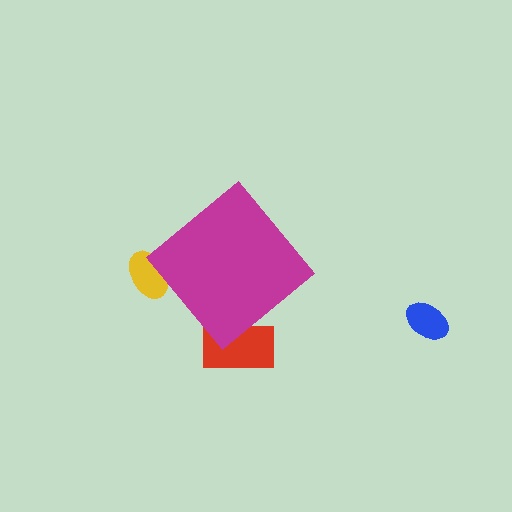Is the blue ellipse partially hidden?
No, the blue ellipse is fully visible.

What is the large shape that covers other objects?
A magenta diamond.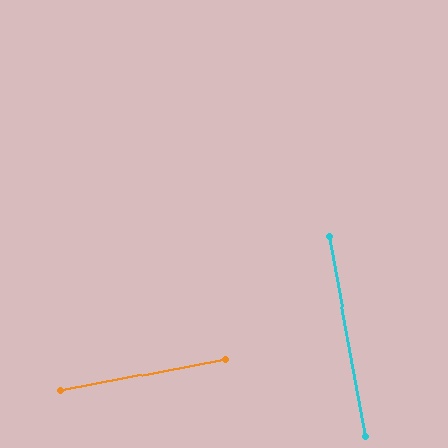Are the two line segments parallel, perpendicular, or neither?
Perpendicular — they meet at approximately 89°.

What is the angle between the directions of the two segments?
Approximately 89 degrees.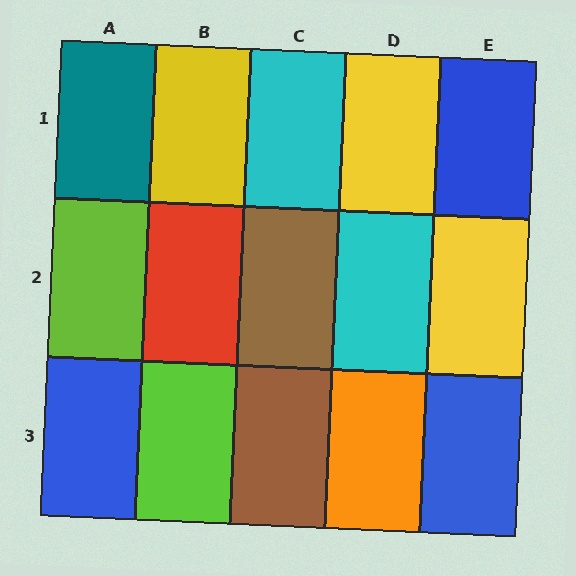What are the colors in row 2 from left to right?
Lime, red, brown, cyan, yellow.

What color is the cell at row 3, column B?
Lime.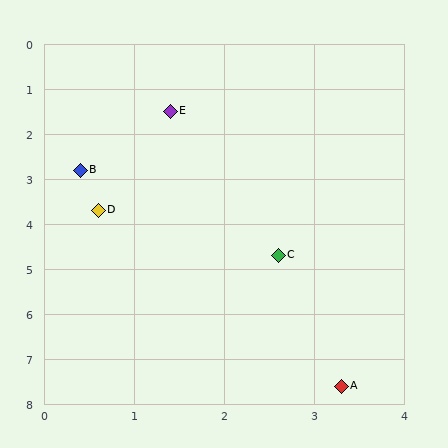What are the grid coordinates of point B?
Point B is at approximately (0.4, 2.8).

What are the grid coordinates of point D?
Point D is at approximately (0.6, 3.7).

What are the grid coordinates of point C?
Point C is at approximately (2.6, 4.7).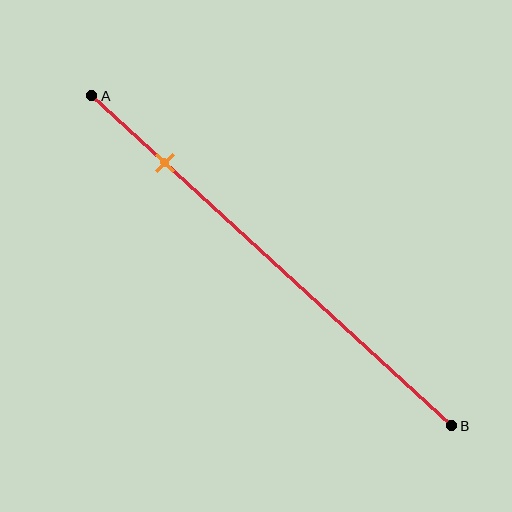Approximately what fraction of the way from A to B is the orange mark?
The orange mark is approximately 20% of the way from A to B.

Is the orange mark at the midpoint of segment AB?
No, the mark is at about 20% from A, not at the 50% midpoint.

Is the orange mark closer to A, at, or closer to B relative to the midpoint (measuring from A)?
The orange mark is closer to point A than the midpoint of segment AB.